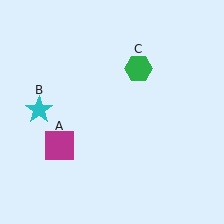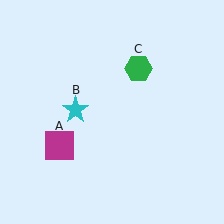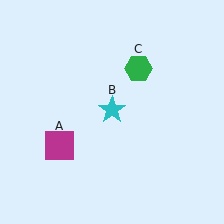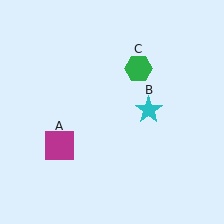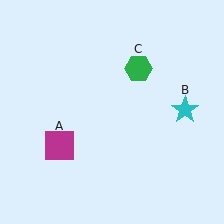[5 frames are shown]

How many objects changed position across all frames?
1 object changed position: cyan star (object B).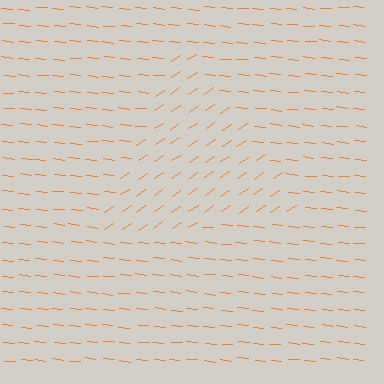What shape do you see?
I see a triangle.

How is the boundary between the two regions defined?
The boundary is defined purely by a change in line orientation (approximately 40 degrees difference). All lines are the same color and thickness.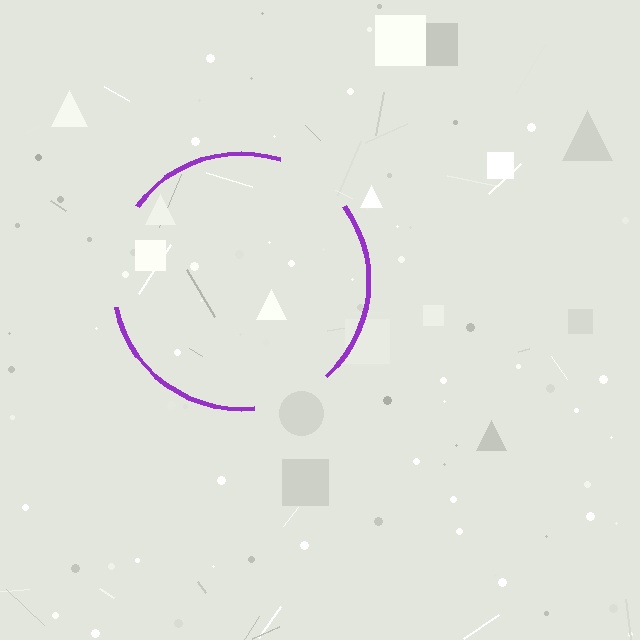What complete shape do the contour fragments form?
The contour fragments form a circle.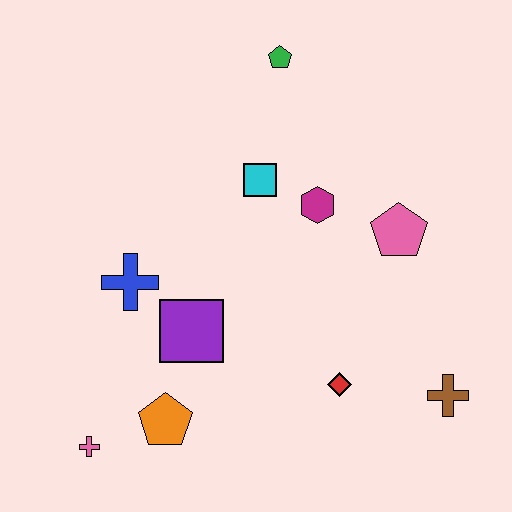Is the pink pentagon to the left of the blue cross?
No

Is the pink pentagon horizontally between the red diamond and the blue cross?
No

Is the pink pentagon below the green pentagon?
Yes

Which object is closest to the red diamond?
The brown cross is closest to the red diamond.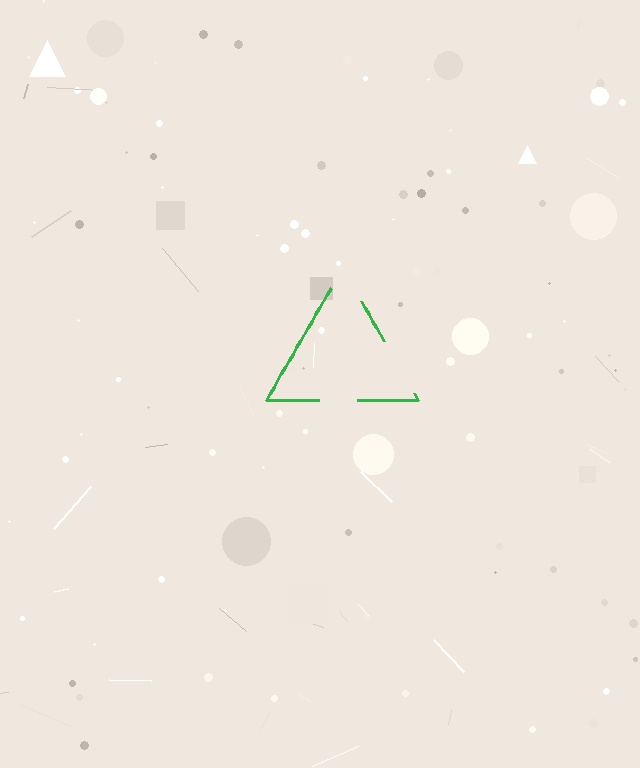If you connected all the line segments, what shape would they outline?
They would outline a triangle.